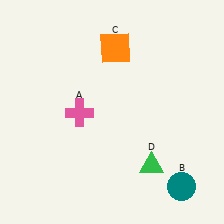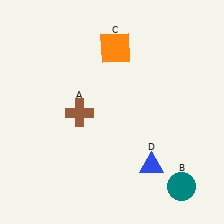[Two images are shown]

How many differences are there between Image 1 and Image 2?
There are 2 differences between the two images.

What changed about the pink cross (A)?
In Image 1, A is pink. In Image 2, it changed to brown.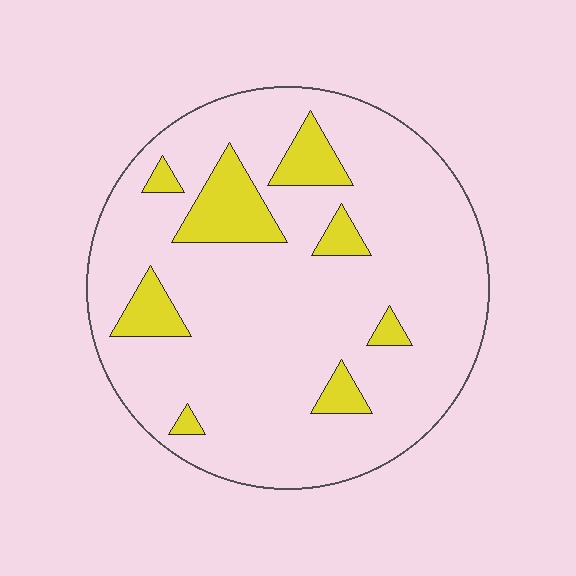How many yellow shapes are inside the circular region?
8.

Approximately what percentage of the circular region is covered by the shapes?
Approximately 15%.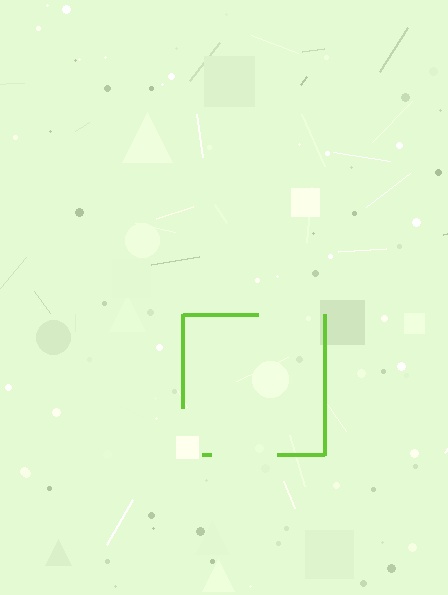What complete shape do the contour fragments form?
The contour fragments form a square.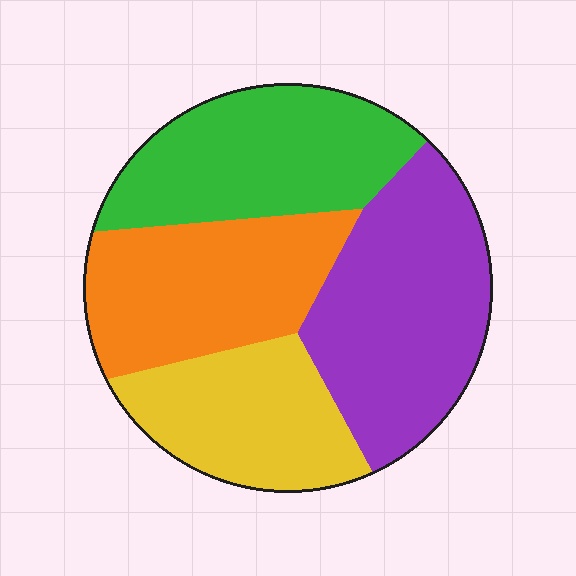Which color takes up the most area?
Purple, at roughly 30%.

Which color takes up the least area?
Yellow, at roughly 20%.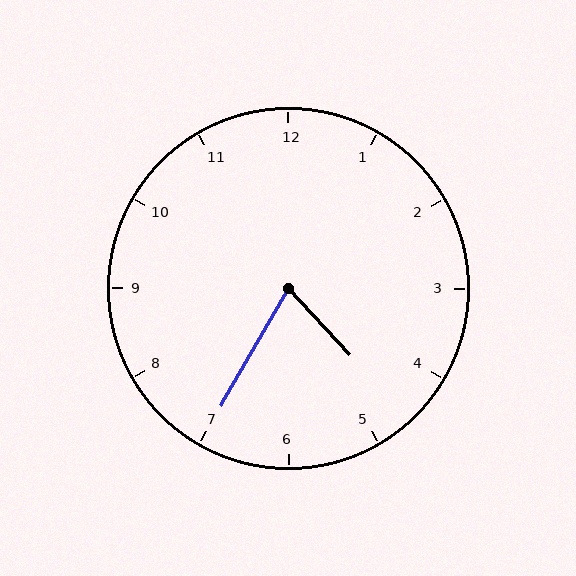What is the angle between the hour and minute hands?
Approximately 72 degrees.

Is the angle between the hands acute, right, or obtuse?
It is acute.